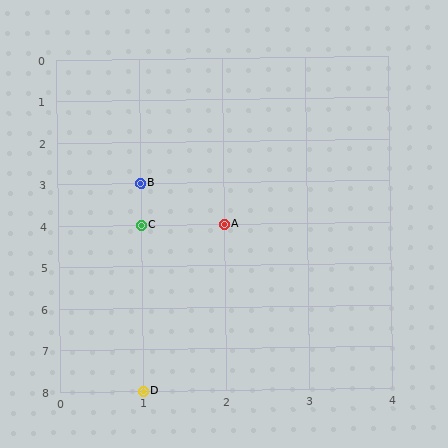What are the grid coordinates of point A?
Point A is at grid coordinates (2, 4).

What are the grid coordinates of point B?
Point B is at grid coordinates (1, 3).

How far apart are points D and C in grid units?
Points D and C are 4 rows apart.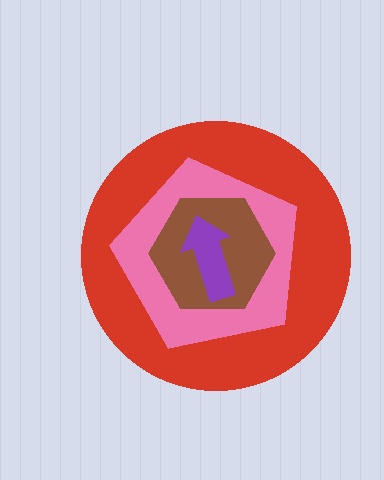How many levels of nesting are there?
4.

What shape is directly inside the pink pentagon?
The brown hexagon.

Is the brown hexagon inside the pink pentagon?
Yes.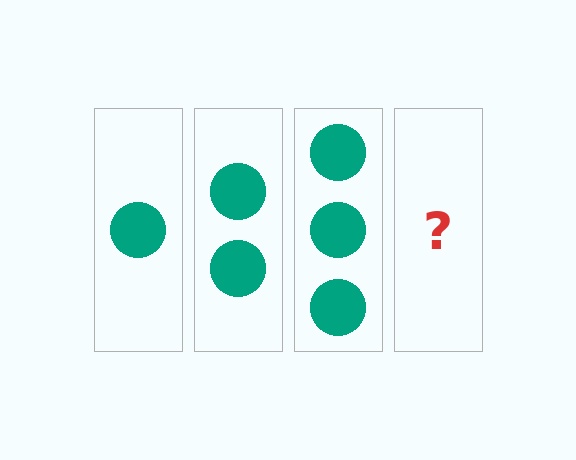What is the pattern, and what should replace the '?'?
The pattern is that each step adds one more circle. The '?' should be 4 circles.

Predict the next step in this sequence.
The next step is 4 circles.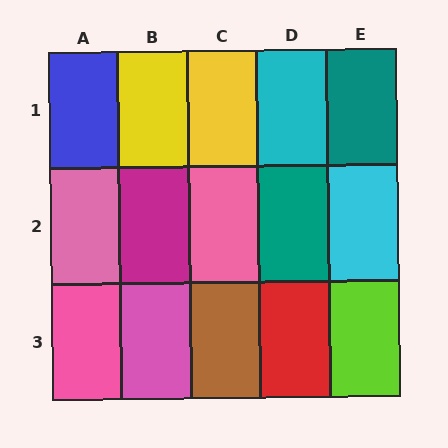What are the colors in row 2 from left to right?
Pink, magenta, pink, teal, cyan.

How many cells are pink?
4 cells are pink.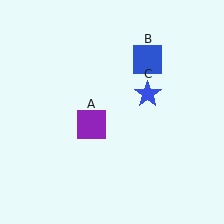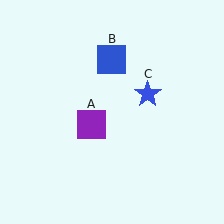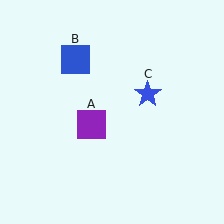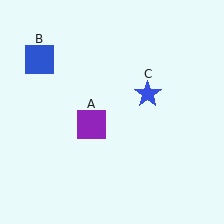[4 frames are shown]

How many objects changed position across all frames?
1 object changed position: blue square (object B).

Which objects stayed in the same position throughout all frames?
Purple square (object A) and blue star (object C) remained stationary.